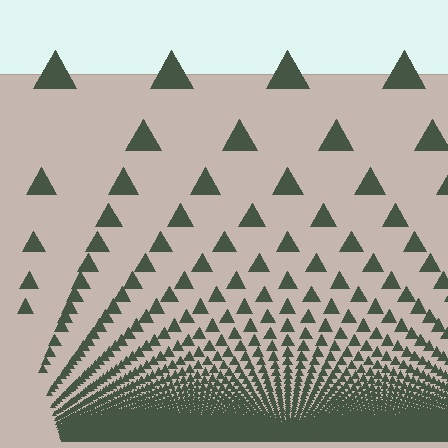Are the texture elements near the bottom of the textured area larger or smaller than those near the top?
Smaller. The gradient is inverted — elements near the bottom are smaller and denser.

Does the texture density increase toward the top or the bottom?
Density increases toward the bottom.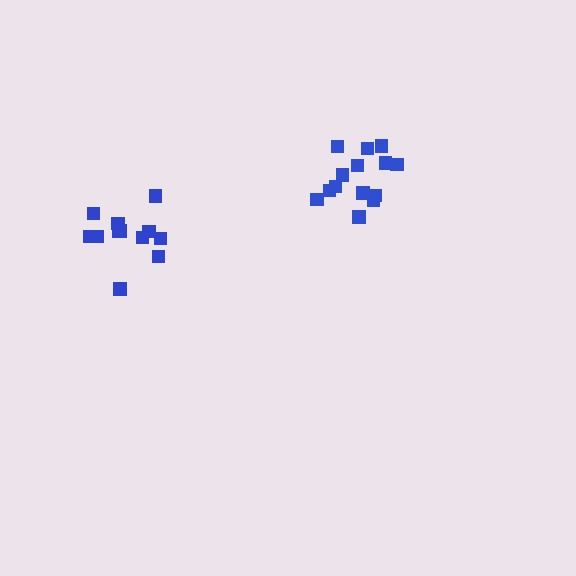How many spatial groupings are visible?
There are 2 spatial groupings.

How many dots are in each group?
Group 1: 14 dots, Group 2: 12 dots (26 total).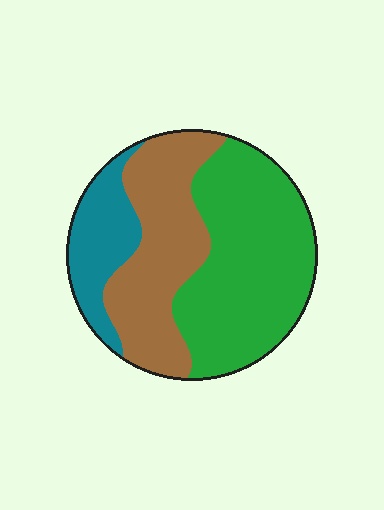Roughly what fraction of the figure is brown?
Brown takes up about one third (1/3) of the figure.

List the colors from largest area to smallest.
From largest to smallest: green, brown, teal.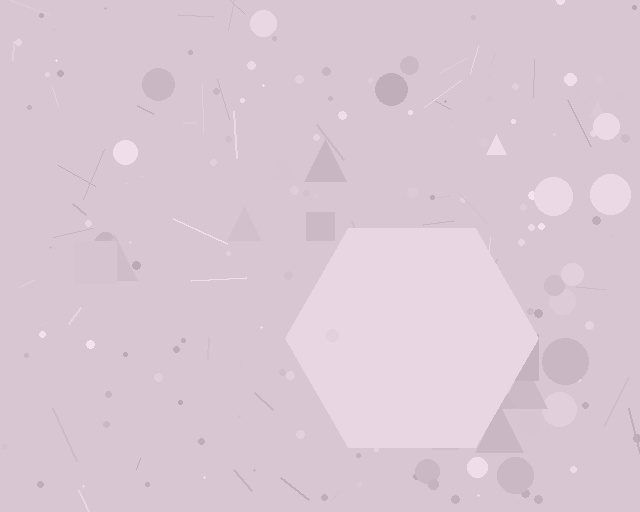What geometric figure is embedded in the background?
A hexagon is embedded in the background.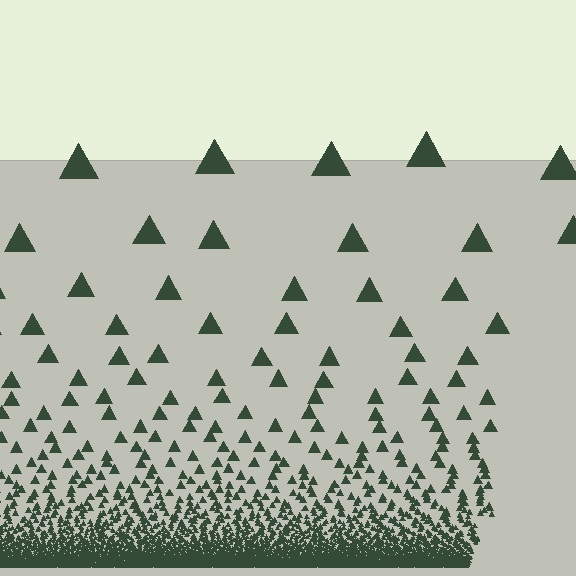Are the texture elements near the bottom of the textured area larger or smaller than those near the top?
Smaller. The gradient is inverted — elements near the bottom are smaller and denser.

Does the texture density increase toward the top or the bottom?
Density increases toward the bottom.